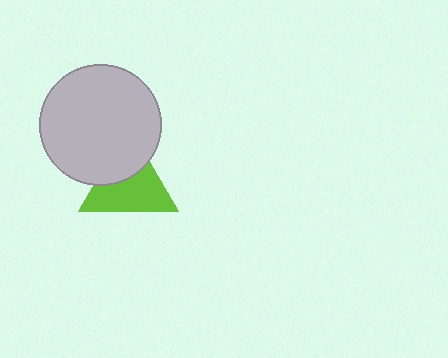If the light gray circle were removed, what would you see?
You would see the complete lime triangle.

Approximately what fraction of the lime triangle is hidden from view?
Roughly 37% of the lime triangle is hidden behind the light gray circle.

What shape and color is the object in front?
The object in front is a light gray circle.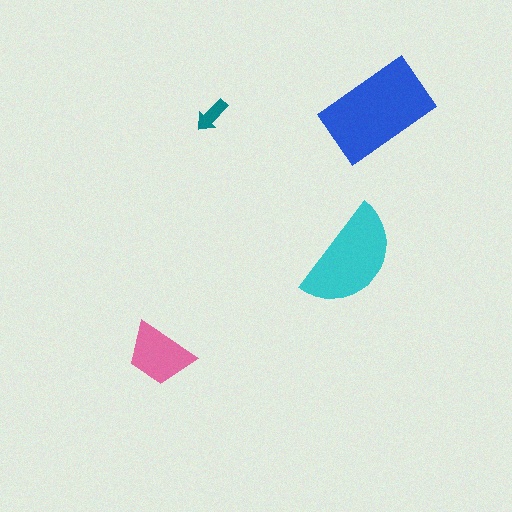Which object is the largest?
The blue rectangle.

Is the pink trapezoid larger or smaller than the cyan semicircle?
Smaller.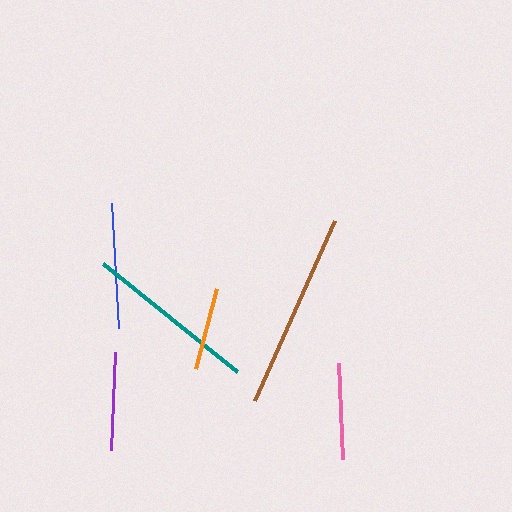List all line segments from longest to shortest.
From longest to shortest: brown, teal, blue, purple, pink, orange.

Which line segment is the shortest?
The orange line is the shortest at approximately 83 pixels.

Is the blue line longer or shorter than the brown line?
The brown line is longer than the blue line.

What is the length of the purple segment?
The purple segment is approximately 98 pixels long.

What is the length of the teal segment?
The teal segment is approximately 173 pixels long.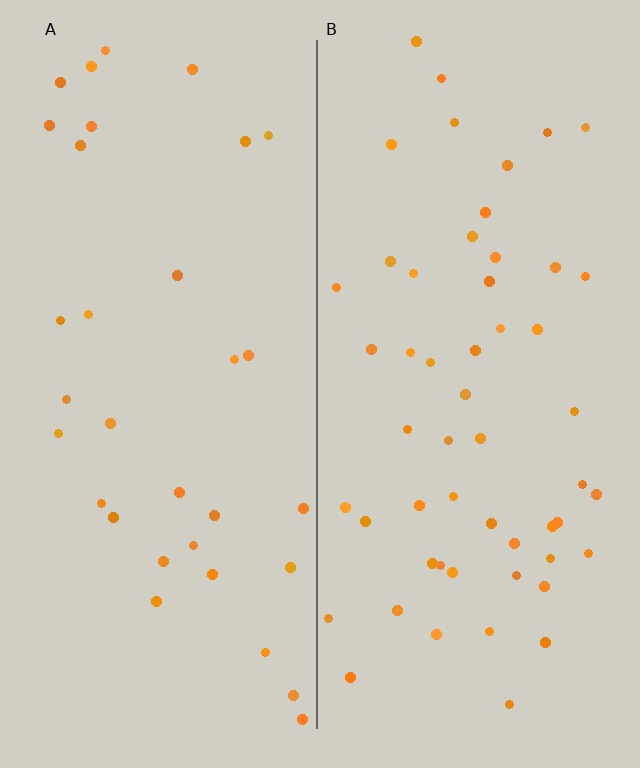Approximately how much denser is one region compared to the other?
Approximately 1.7× — region B over region A.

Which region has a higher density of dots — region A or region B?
B (the right).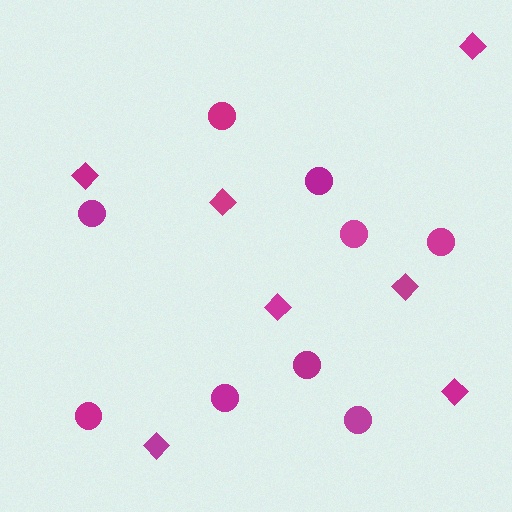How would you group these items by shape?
There are 2 groups: one group of diamonds (7) and one group of circles (9).